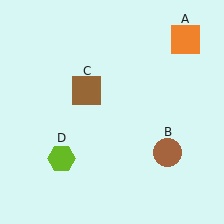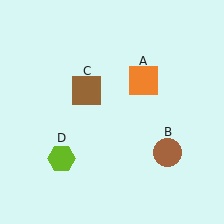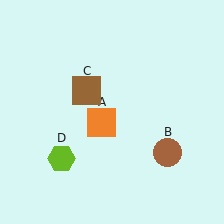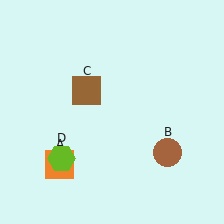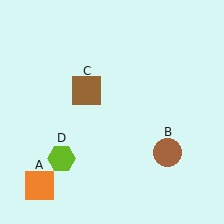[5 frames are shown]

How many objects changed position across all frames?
1 object changed position: orange square (object A).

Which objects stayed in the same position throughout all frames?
Brown circle (object B) and brown square (object C) and lime hexagon (object D) remained stationary.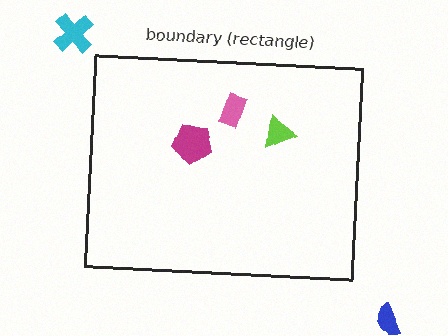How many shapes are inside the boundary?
3 inside, 2 outside.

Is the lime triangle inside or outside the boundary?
Inside.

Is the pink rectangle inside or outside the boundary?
Inside.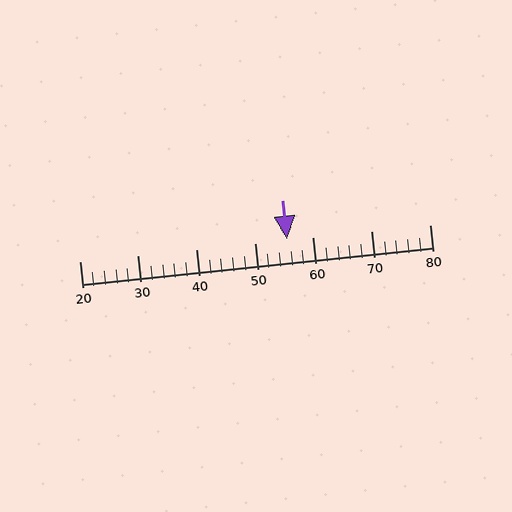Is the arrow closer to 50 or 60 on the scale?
The arrow is closer to 60.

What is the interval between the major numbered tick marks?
The major tick marks are spaced 10 units apart.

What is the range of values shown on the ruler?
The ruler shows values from 20 to 80.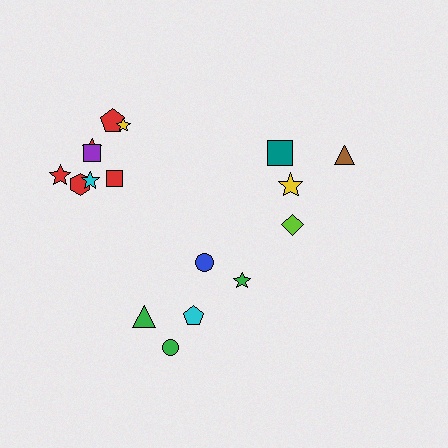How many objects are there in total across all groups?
There are 17 objects.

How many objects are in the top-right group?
There are 4 objects.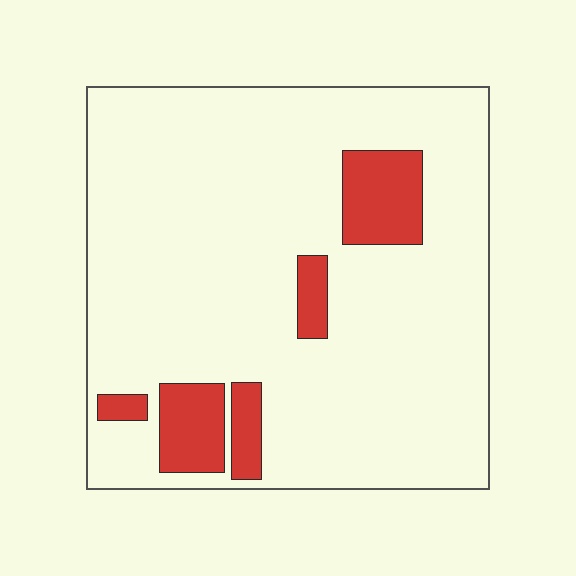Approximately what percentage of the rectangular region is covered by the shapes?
Approximately 15%.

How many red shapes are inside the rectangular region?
5.